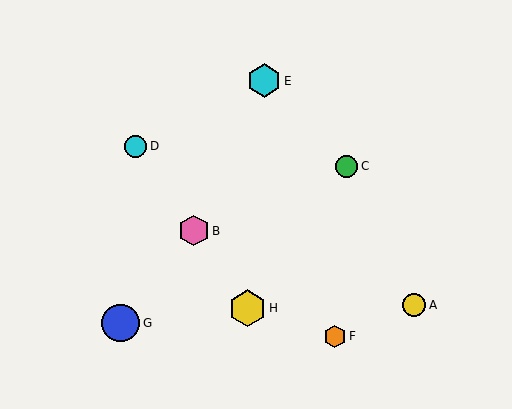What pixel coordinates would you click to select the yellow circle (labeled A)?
Click at (414, 305) to select the yellow circle A.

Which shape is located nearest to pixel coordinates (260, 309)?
The yellow hexagon (labeled H) at (248, 308) is nearest to that location.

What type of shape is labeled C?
Shape C is a green circle.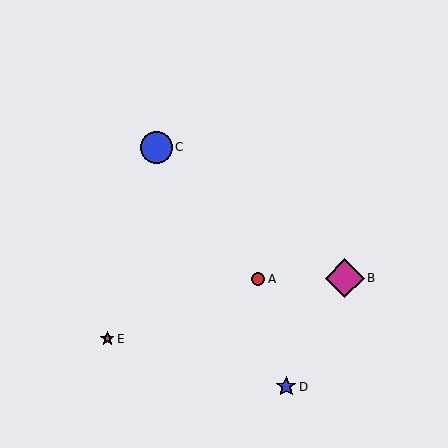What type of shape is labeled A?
Shape A is a red circle.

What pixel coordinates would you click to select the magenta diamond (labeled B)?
Click at (345, 278) to select the magenta diamond B.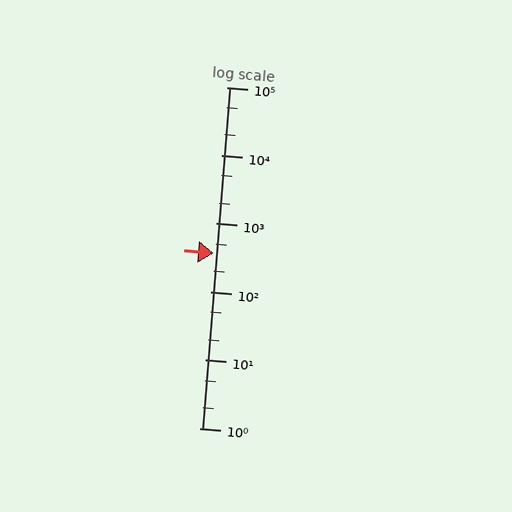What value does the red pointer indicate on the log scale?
The pointer indicates approximately 370.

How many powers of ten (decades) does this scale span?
The scale spans 5 decades, from 1 to 100000.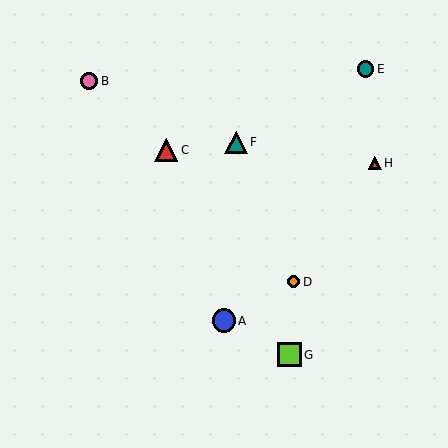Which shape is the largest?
The lime square (labeled G) is the largest.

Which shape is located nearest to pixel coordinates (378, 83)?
The teal circle (labeled E) at (366, 69) is nearest to that location.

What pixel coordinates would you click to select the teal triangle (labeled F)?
Click at (236, 142) to select the teal triangle F.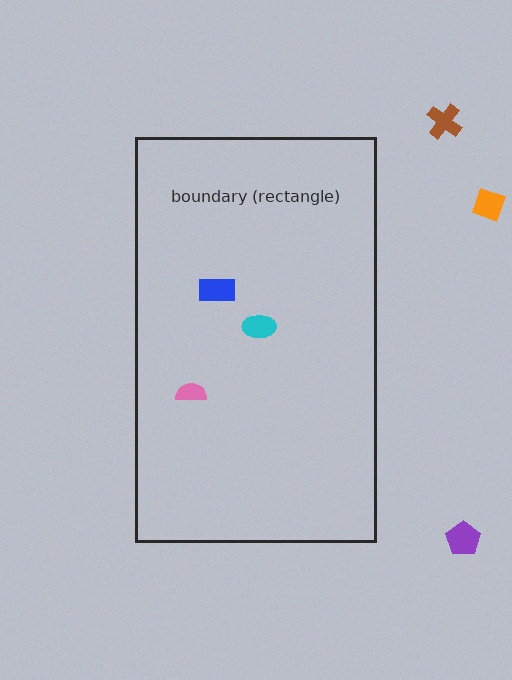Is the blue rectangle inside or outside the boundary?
Inside.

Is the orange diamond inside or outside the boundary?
Outside.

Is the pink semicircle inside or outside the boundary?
Inside.